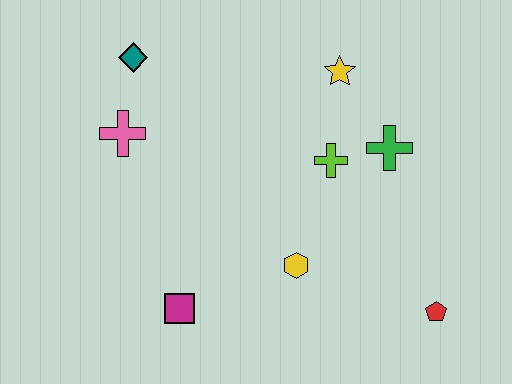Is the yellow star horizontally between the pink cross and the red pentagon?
Yes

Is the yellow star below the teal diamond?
Yes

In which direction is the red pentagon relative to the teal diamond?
The red pentagon is to the right of the teal diamond.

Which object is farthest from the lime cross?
The teal diamond is farthest from the lime cross.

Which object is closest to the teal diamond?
The pink cross is closest to the teal diamond.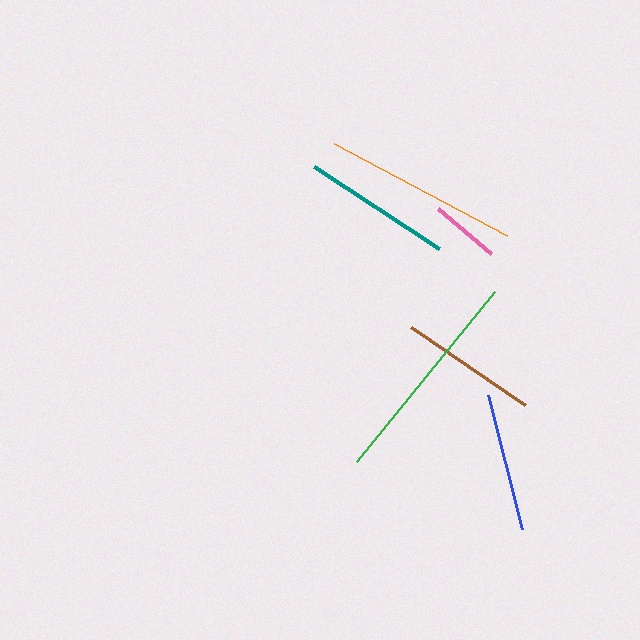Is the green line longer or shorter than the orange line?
The green line is longer than the orange line.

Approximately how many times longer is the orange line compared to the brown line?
The orange line is approximately 1.4 times the length of the brown line.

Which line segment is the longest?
The green line is the longest at approximately 219 pixels.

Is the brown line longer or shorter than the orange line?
The orange line is longer than the brown line.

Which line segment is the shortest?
The pink line is the shortest at approximately 70 pixels.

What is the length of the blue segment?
The blue segment is approximately 139 pixels long.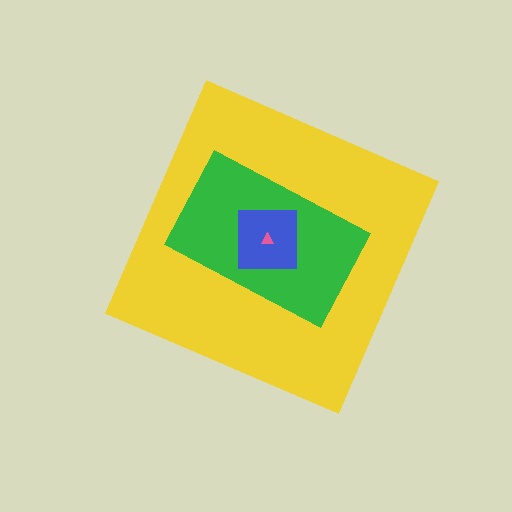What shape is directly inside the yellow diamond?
The green rectangle.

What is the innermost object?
The pink triangle.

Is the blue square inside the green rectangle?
Yes.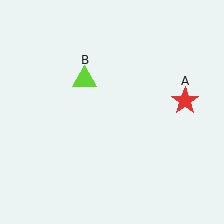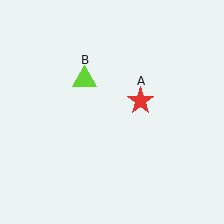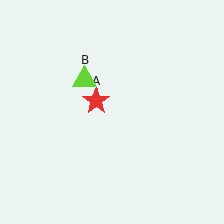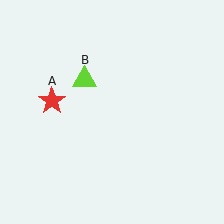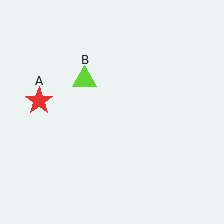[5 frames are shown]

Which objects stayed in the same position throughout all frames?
Lime triangle (object B) remained stationary.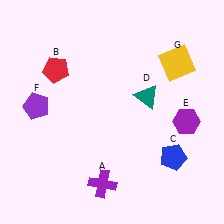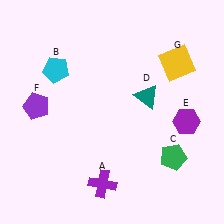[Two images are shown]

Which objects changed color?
B changed from red to cyan. C changed from blue to green.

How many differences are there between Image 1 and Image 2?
There are 2 differences between the two images.